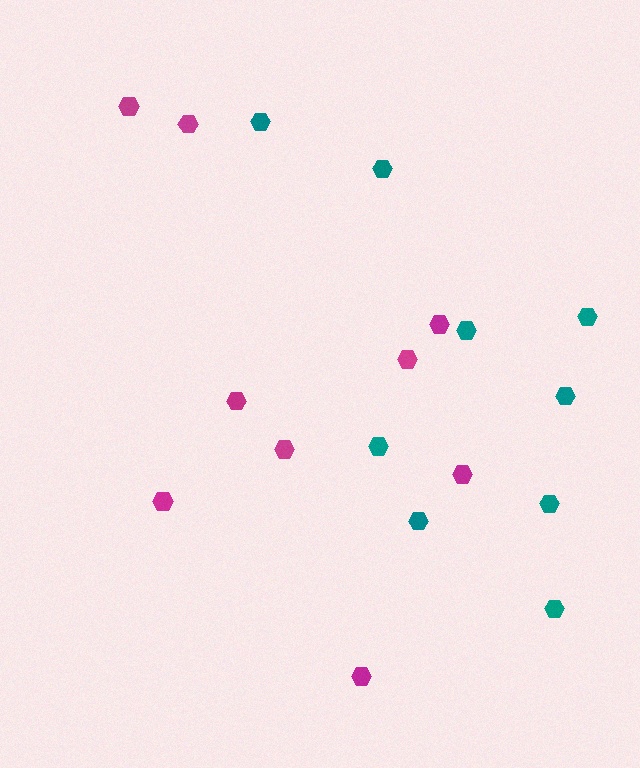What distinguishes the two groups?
There are 2 groups: one group of teal hexagons (9) and one group of magenta hexagons (9).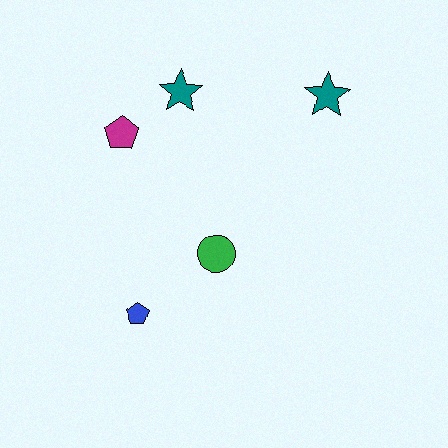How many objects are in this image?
There are 5 objects.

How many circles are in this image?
There is 1 circle.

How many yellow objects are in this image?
There are no yellow objects.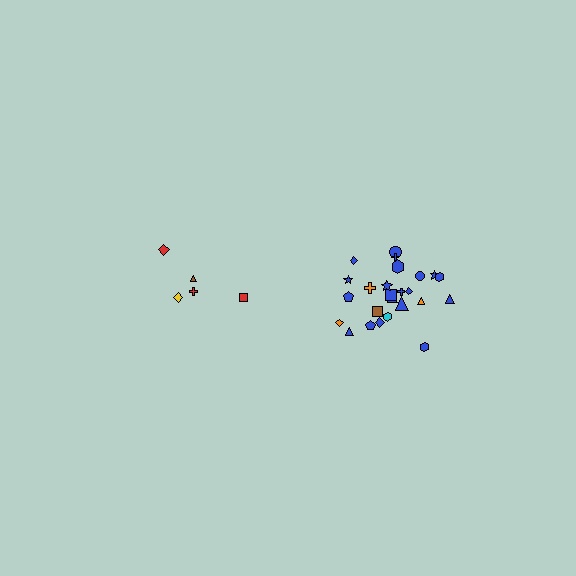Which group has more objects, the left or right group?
The right group.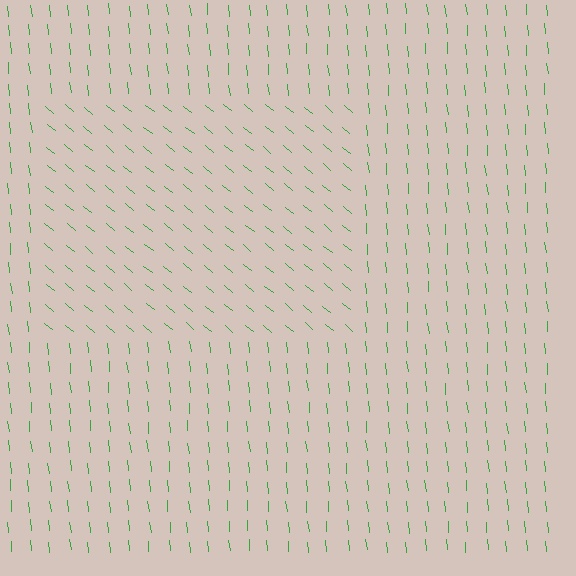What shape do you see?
I see a rectangle.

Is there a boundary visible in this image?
Yes, there is a texture boundary formed by a change in line orientation.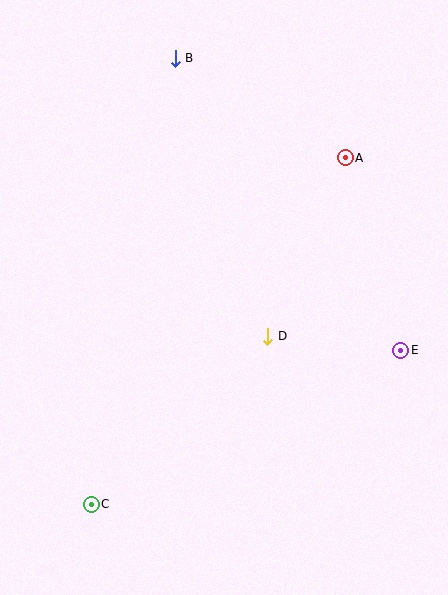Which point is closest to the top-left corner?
Point B is closest to the top-left corner.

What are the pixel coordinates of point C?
Point C is at (91, 504).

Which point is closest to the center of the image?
Point D at (268, 336) is closest to the center.